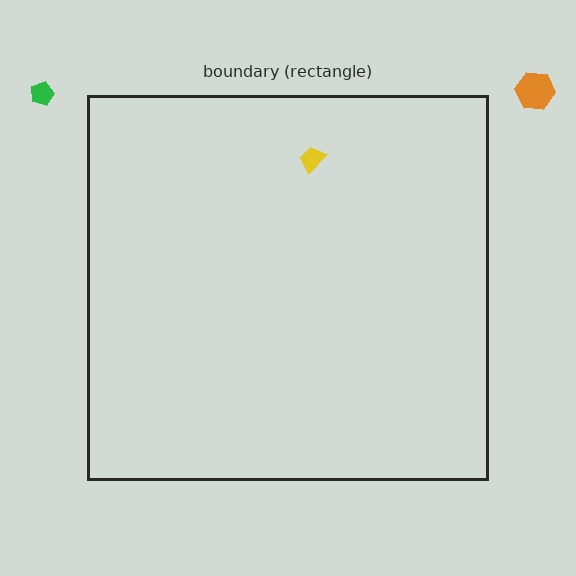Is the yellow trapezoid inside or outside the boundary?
Inside.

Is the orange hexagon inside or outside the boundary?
Outside.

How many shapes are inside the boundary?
1 inside, 2 outside.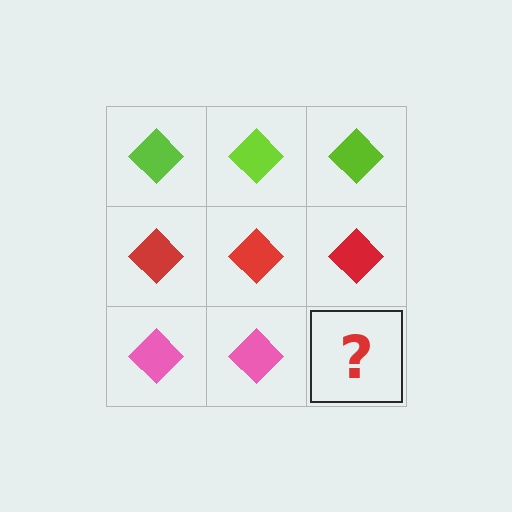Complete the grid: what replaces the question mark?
The question mark should be replaced with a pink diamond.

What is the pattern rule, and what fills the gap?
The rule is that each row has a consistent color. The gap should be filled with a pink diamond.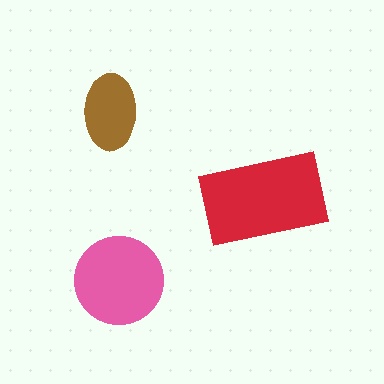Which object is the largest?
The red rectangle.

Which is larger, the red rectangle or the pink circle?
The red rectangle.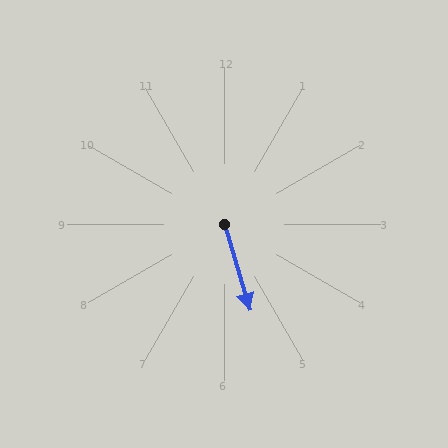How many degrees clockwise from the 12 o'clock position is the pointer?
Approximately 163 degrees.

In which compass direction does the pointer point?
South.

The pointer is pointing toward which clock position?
Roughly 5 o'clock.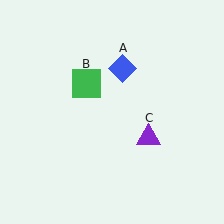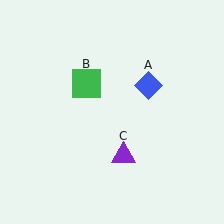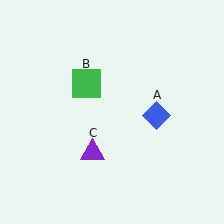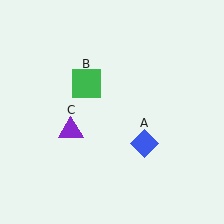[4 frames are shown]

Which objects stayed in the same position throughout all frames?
Green square (object B) remained stationary.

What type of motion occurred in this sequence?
The blue diamond (object A), purple triangle (object C) rotated clockwise around the center of the scene.